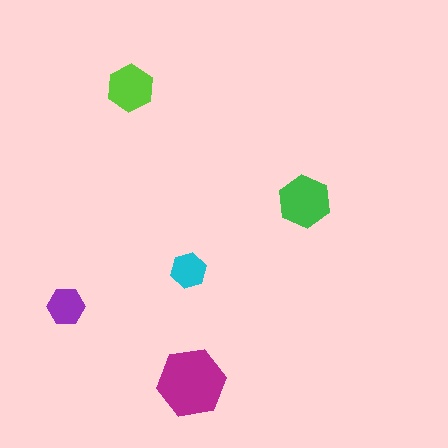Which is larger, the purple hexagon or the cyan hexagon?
The purple one.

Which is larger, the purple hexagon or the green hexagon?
The green one.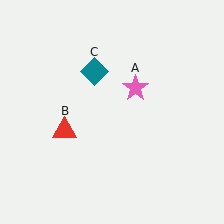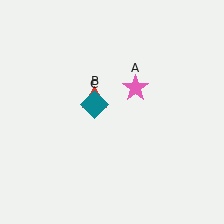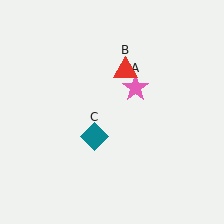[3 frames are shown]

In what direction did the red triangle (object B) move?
The red triangle (object B) moved up and to the right.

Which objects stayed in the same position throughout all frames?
Pink star (object A) remained stationary.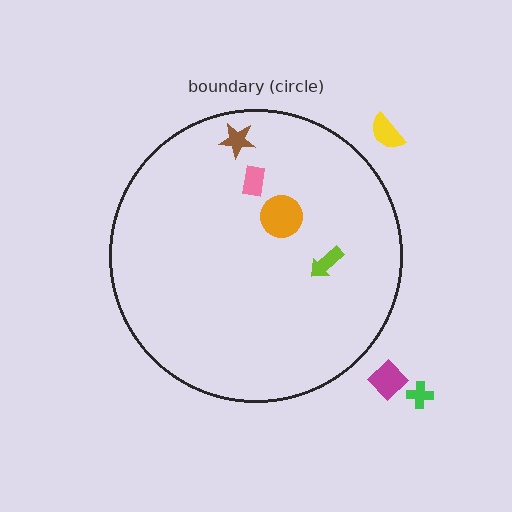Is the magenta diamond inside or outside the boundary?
Outside.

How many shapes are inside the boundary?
4 inside, 3 outside.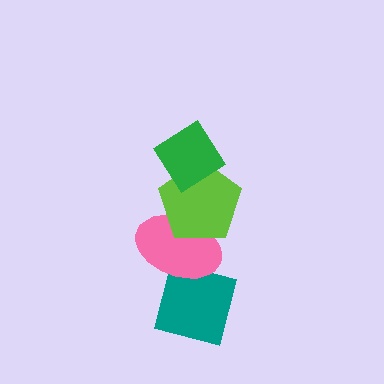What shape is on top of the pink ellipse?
The lime pentagon is on top of the pink ellipse.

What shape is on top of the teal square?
The pink ellipse is on top of the teal square.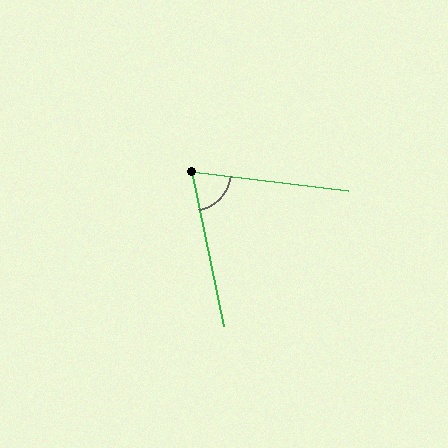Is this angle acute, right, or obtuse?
It is acute.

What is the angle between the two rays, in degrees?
Approximately 71 degrees.